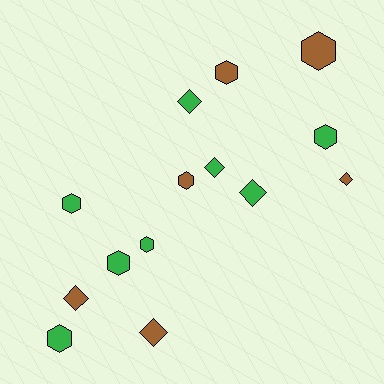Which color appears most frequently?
Green, with 8 objects.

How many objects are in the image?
There are 14 objects.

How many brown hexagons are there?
There are 3 brown hexagons.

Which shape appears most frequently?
Hexagon, with 8 objects.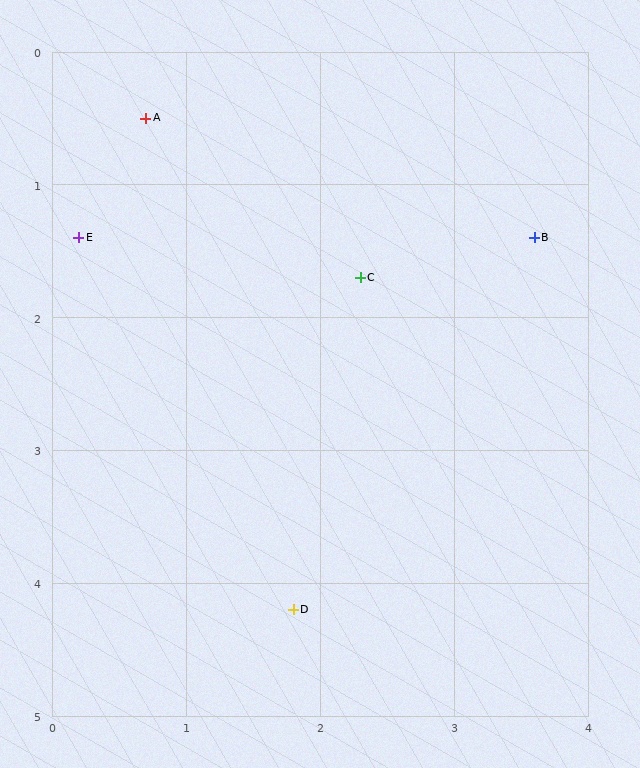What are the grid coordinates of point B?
Point B is at approximately (3.6, 1.4).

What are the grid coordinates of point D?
Point D is at approximately (1.8, 4.2).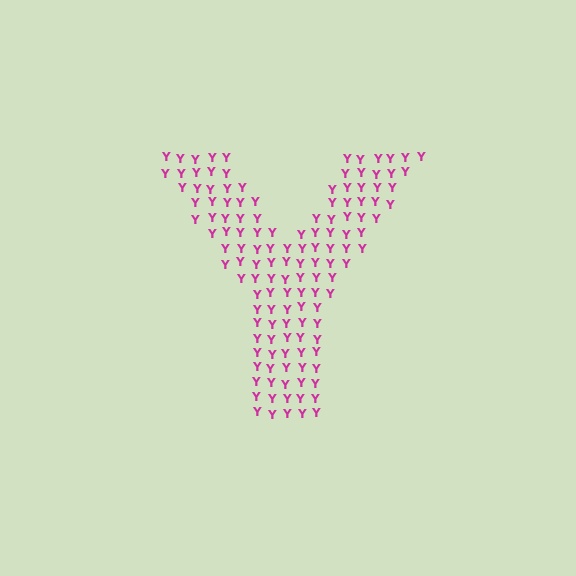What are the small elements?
The small elements are letter Y's.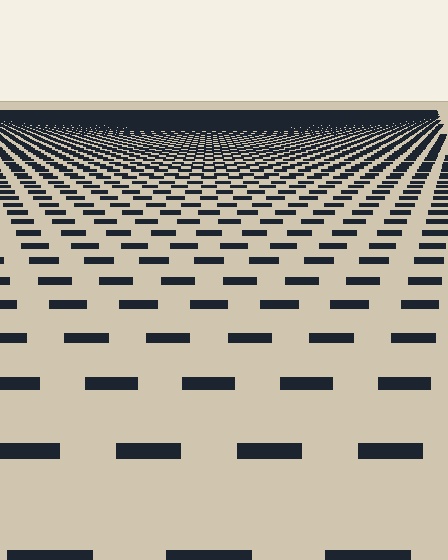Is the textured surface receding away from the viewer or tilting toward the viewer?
The surface is receding away from the viewer. Texture elements get smaller and denser toward the top.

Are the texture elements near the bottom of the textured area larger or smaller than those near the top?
Larger. Near the bottom, elements are closer to the viewer and appear at a bigger on-screen size.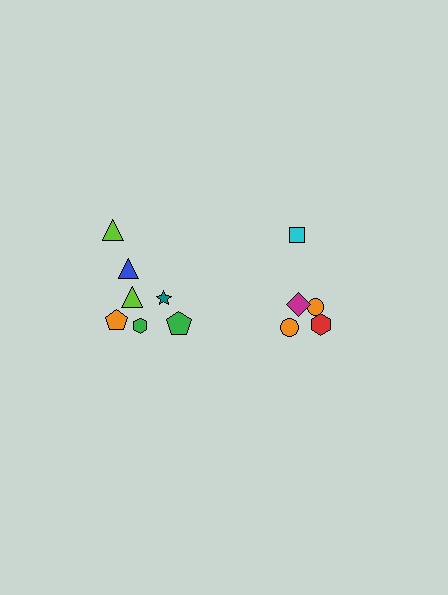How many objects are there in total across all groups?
There are 12 objects.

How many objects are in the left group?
There are 7 objects.